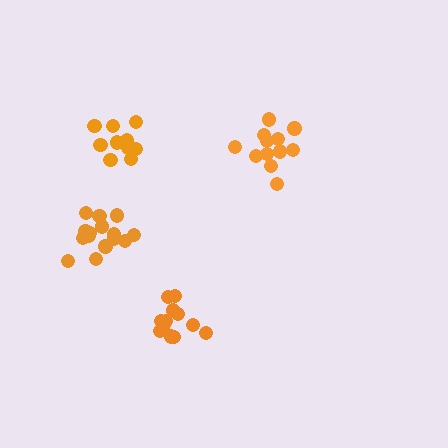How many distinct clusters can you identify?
There are 4 distinct clusters.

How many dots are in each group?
Group 1: 12 dots, Group 2: 16 dots, Group 3: 12 dots, Group 4: 10 dots (50 total).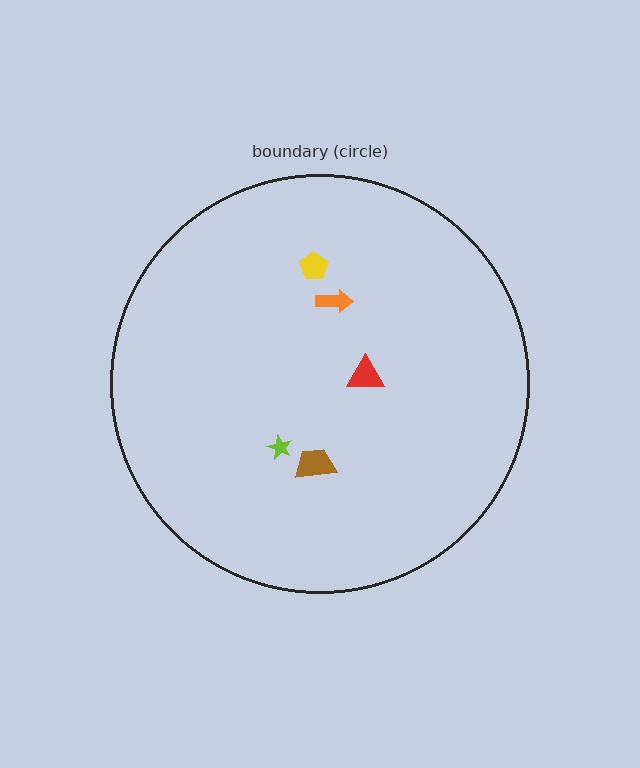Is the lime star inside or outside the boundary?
Inside.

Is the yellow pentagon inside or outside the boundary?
Inside.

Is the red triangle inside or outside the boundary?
Inside.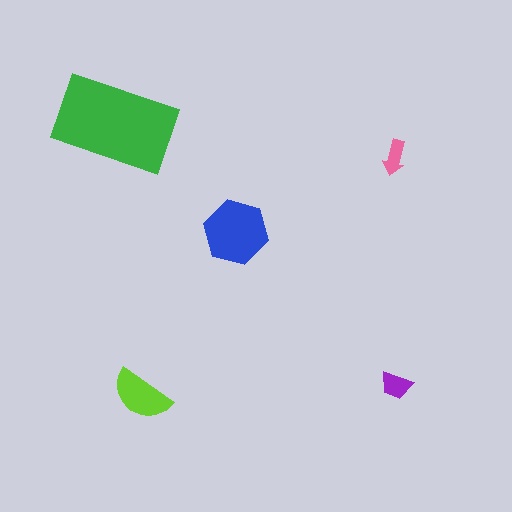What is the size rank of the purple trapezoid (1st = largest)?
4th.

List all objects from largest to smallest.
The green rectangle, the blue hexagon, the lime semicircle, the purple trapezoid, the pink arrow.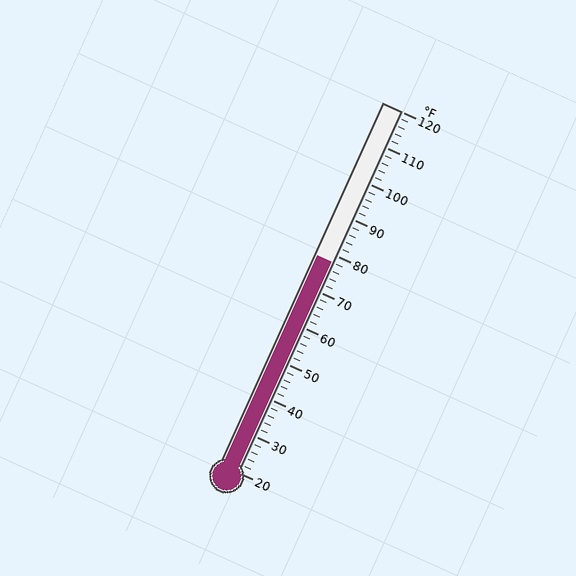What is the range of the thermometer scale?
The thermometer scale ranges from 20°F to 120°F.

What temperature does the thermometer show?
The thermometer shows approximately 78°F.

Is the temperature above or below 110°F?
The temperature is below 110°F.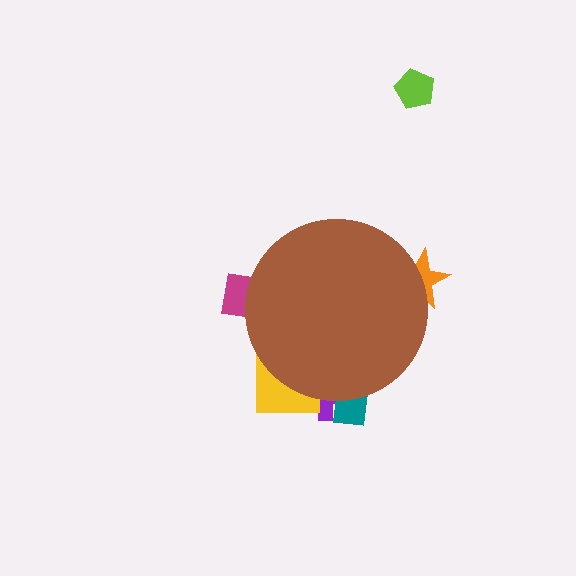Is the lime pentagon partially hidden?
No, the lime pentagon is fully visible.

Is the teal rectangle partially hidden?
Yes, the teal rectangle is partially hidden behind the brown circle.